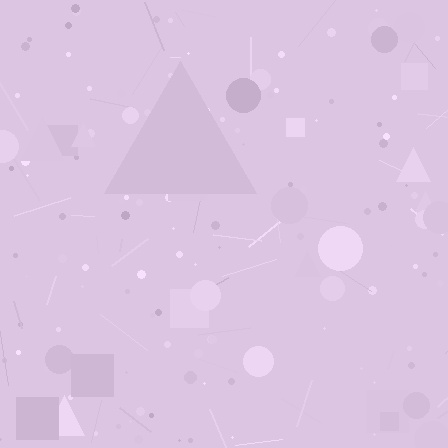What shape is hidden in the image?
A triangle is hidden in the image.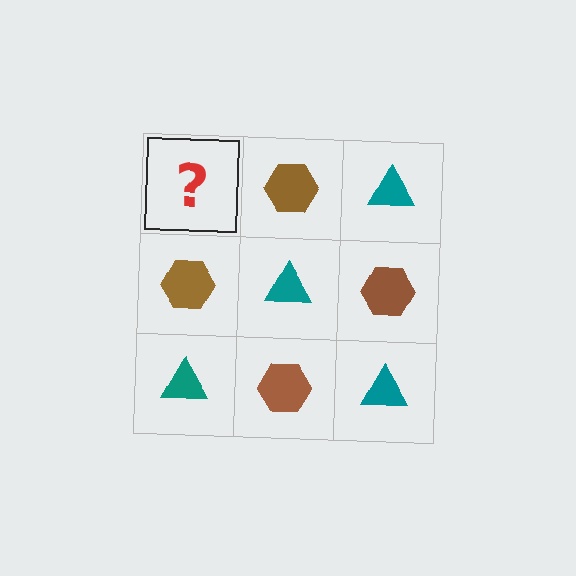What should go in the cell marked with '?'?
The missing cell should contain a teal triangle.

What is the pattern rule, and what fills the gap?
The rule is that it alternates teal triangle and brown hexagon in a checkerboard pattern. The gap should be filled with a teal triangle.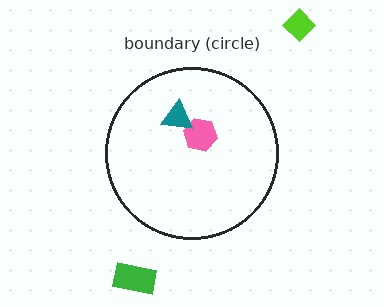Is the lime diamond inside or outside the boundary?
Outside.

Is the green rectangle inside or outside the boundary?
Outside.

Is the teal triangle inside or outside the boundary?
Inside.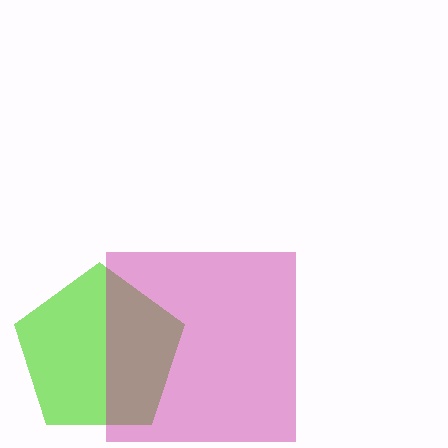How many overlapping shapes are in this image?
There are 2 overlapping shapes in the image.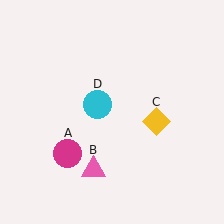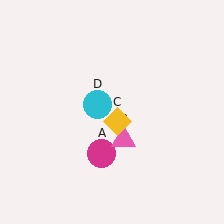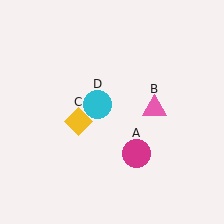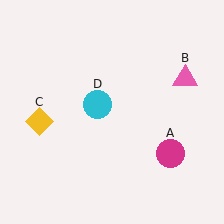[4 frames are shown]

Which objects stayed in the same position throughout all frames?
Cyan circle (object D) remained stationary.